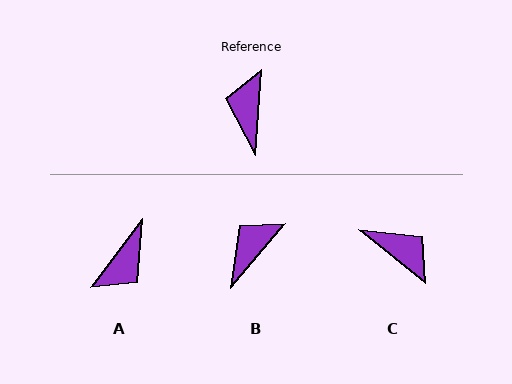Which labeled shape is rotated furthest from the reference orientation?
A, about 148 degrees away.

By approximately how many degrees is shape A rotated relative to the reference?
Approximately 148 degrees counter-clockwise.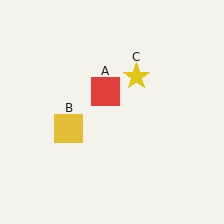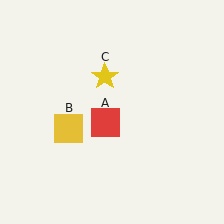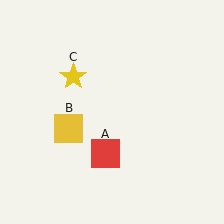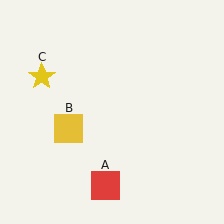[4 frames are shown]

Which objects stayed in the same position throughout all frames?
Yellow square (object B) remained stationary.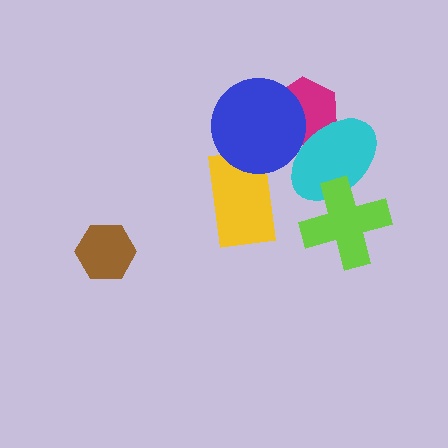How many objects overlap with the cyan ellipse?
3 objects overlap with the cyan ellipse.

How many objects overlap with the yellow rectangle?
1 object overlaps with the yellow rectangle.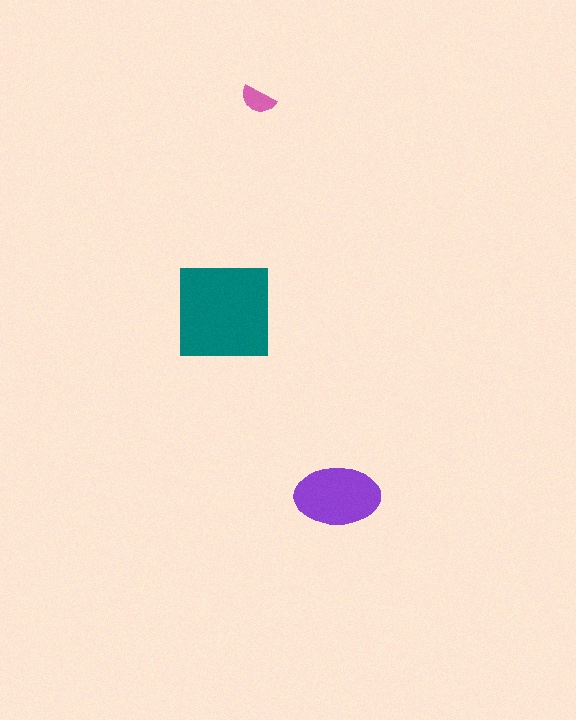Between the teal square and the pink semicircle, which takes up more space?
The teal square.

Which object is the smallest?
The pink semicircle.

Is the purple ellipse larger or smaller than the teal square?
Smaller.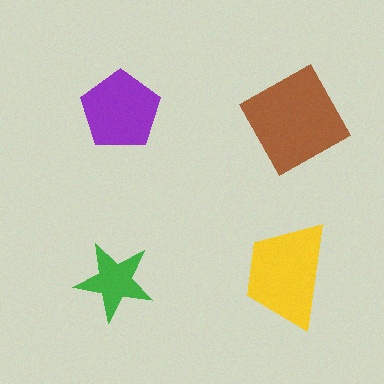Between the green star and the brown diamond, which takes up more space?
The brown diamond.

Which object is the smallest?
The green star.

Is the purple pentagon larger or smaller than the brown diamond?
Smaller.